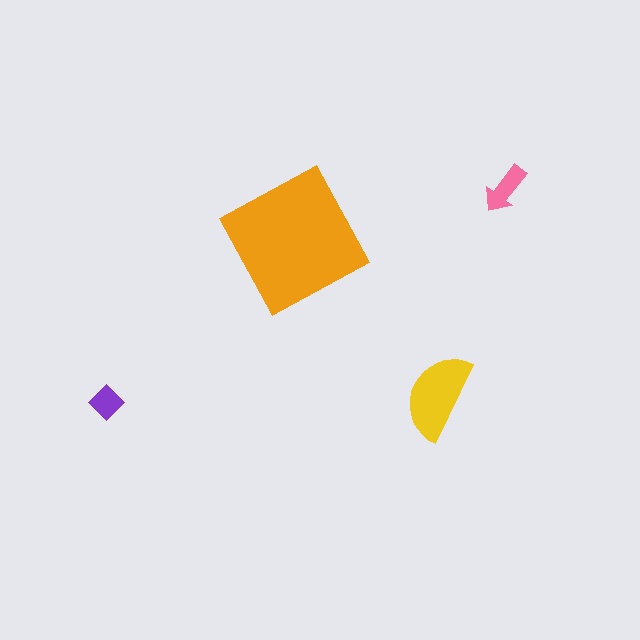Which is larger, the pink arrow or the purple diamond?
The pink arrow.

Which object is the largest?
The orange square.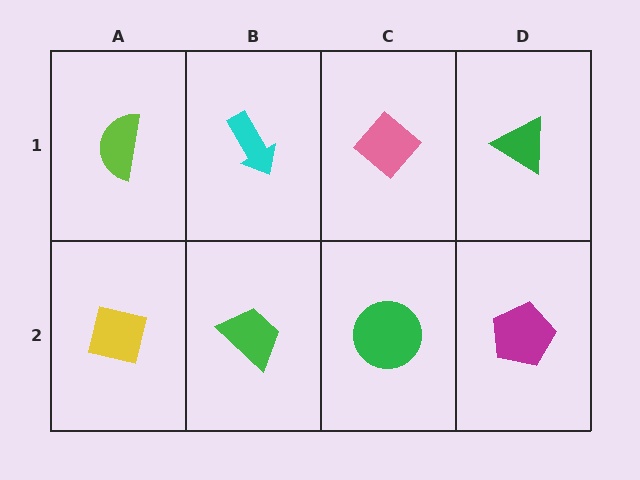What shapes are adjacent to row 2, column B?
A cyan arrow (row 1, column B), a yellow square (row 2, column A), a green circle (row 2, column C).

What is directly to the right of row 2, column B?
A green circle.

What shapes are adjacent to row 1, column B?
A green trapezoid (row 2, column B), a lime semicircle (row 1, column A), a pink diamond (row 1, column C).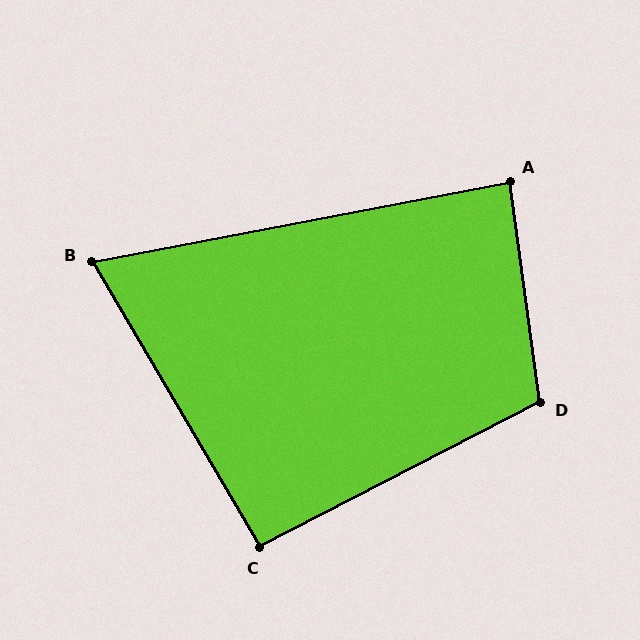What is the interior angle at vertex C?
Approximately 93 degrees (approximately right).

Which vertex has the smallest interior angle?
B, at approximately 71 degrees.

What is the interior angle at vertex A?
Approximately 87 degrees (approximately right).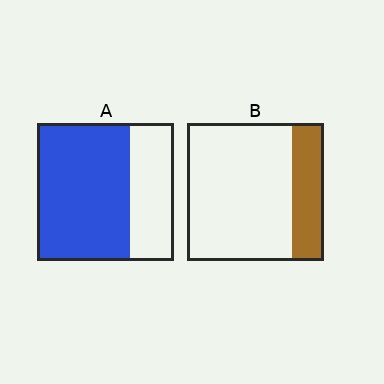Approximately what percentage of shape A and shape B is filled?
A is approximately 70% and B is approximately 25%.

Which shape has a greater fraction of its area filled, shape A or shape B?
Shape A.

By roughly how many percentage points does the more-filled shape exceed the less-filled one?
By roughly 45 percentage points (A over B).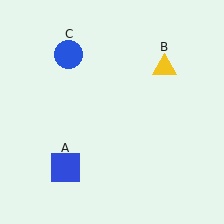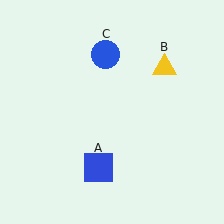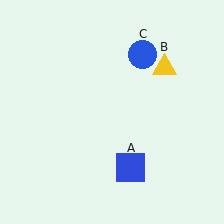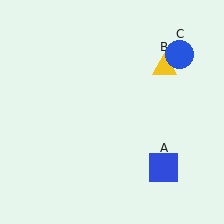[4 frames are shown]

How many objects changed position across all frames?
2 objects changed position: blue square (object A), blue circle (object C).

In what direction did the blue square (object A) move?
The blue square (object A) moved right.